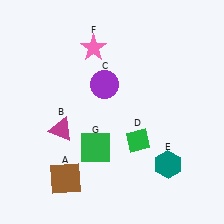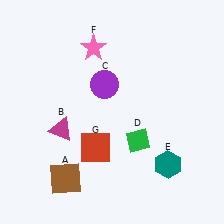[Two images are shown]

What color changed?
The square (G) changed from green in Image 1 to red in Image 2.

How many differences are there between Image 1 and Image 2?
There is 1 difference between the two images.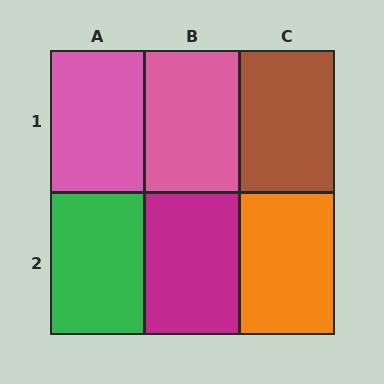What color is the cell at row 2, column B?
Magenta.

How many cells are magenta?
1 cell is magenta.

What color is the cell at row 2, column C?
Orange.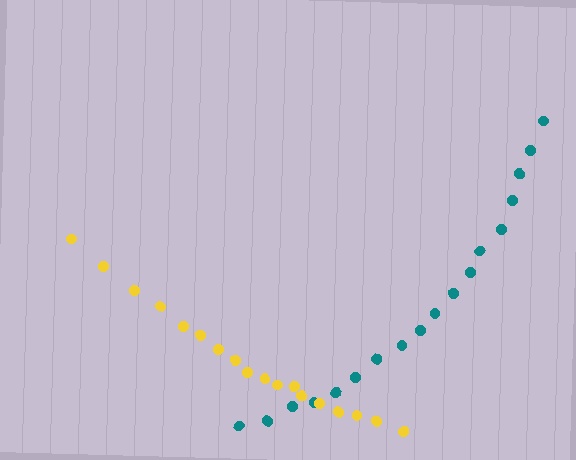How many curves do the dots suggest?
There are 2 distinct paths.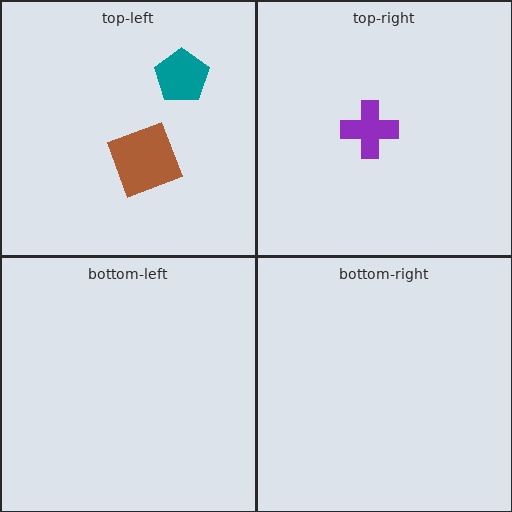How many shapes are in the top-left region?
2.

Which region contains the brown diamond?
The top-left region.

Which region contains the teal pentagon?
The top-left region.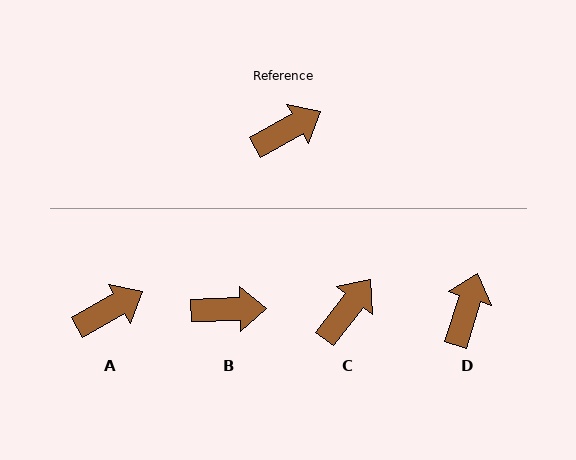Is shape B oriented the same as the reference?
No, it is off by about 27 degrees.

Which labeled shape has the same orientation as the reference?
A.